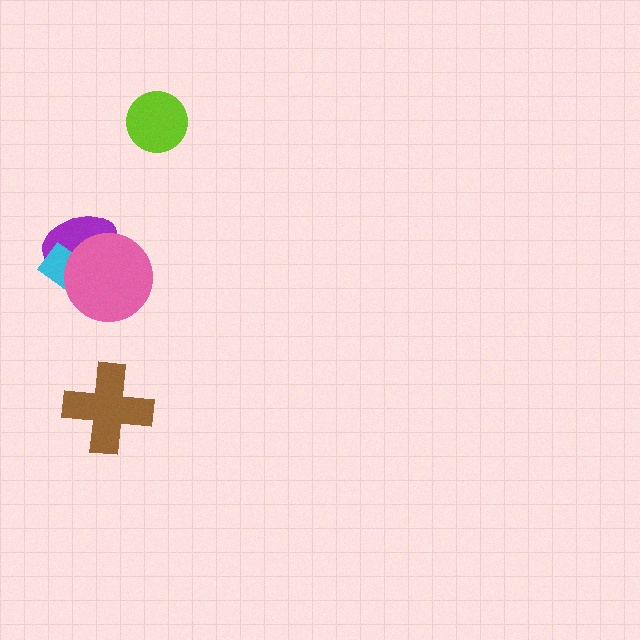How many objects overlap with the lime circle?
0 objects overlap with the lime circle.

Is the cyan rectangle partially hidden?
Yes, it is partially covered by another shape.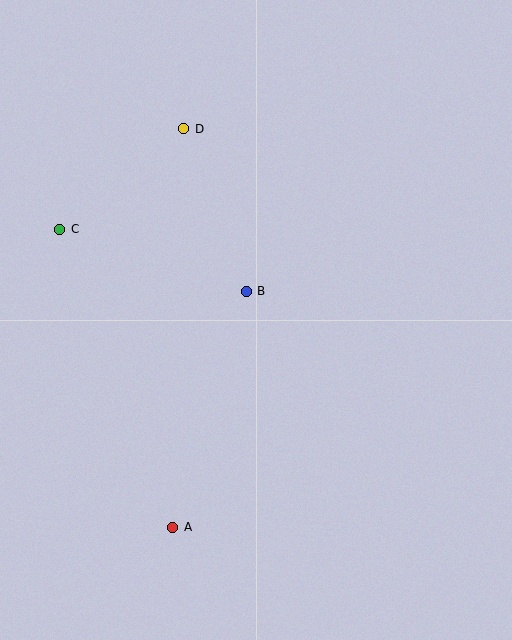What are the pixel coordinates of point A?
Point A is at (173, 527).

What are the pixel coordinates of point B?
Point B is at (246, 291).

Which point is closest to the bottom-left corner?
Point A is closest to the bottom-left corner.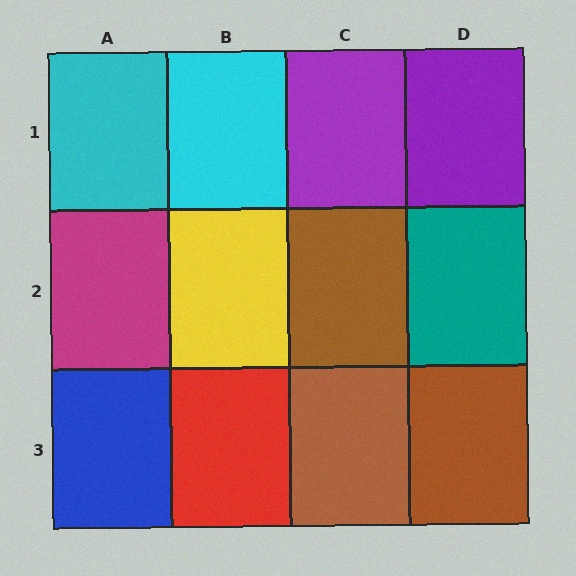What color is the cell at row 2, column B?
Yellow.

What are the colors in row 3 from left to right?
Blue, red, brown, brown.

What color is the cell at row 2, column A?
Magenta.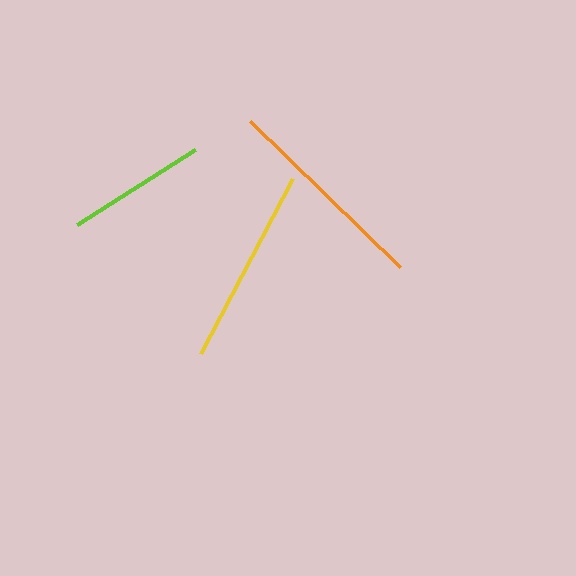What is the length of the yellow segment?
The yellow segment is approximately 197 pixels long.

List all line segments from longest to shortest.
From longest to shortest: orange, yellow, lime.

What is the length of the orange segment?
The orange segment is approximately 209 pixels long.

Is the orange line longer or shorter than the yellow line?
The orange line is longer than the yellow line.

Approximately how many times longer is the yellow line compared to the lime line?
The yellow line is approximately 1.4 times the length of the lime line.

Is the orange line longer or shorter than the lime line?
The orange line is longer than the lime line.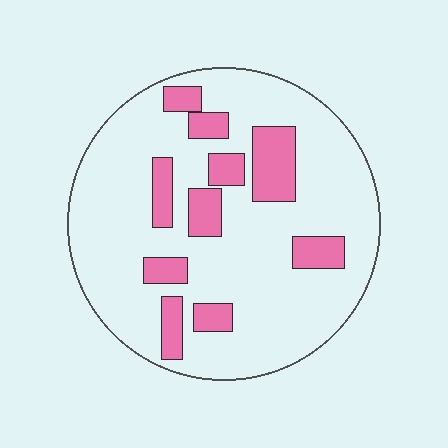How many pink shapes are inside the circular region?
10.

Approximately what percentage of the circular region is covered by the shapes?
Approximately 20%.